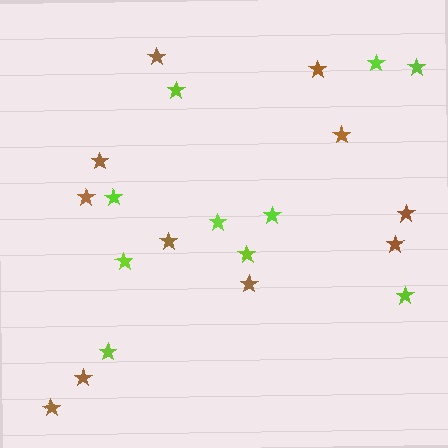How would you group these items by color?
There are 2 groups: one group of lime stars (10) and one group of brown stars (11).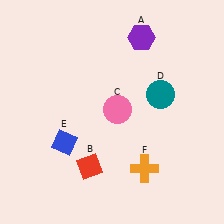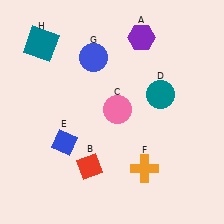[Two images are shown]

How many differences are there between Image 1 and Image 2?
There are 2 differences between the two images.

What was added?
A blue circle (G), a teal square (H) were added in Image 2.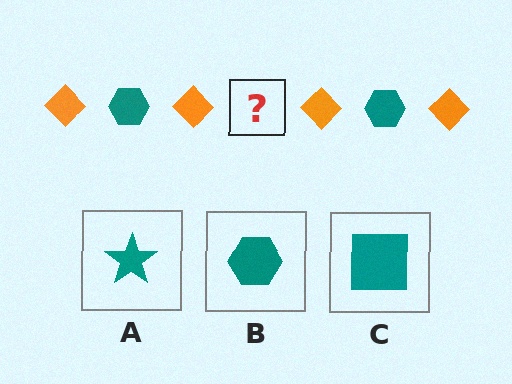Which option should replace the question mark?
Option B.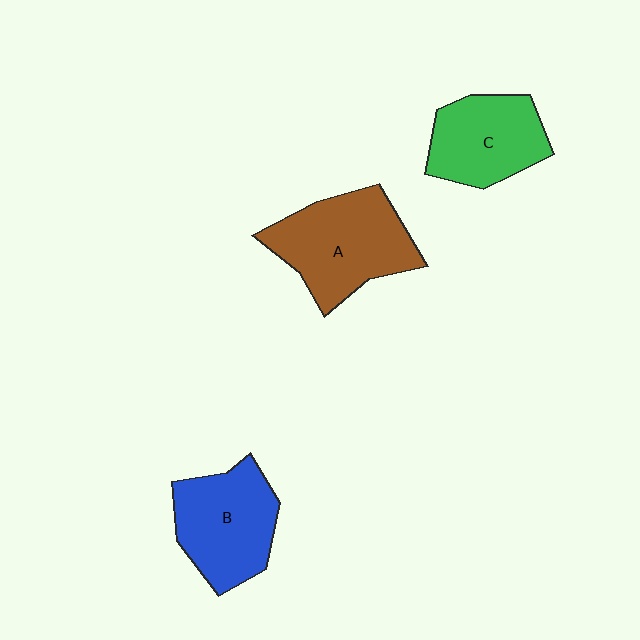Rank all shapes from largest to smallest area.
From largest to smallest: A (brown), B (blue), C (green).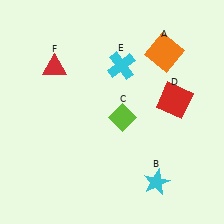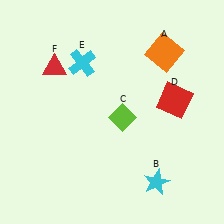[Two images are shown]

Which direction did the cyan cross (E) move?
The cyan cross (E) moved left.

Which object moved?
The cyan cross (E) moved left.